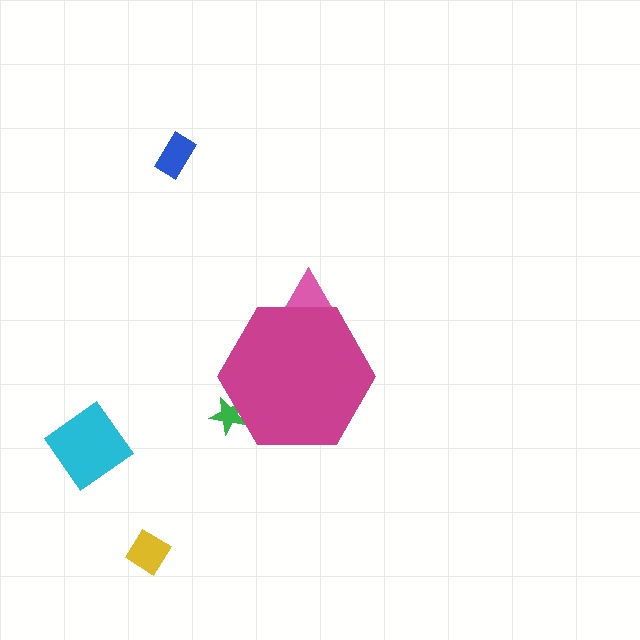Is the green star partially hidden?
Yes, the green star is partially hidden behind the magenta hexagon.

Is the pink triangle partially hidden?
Yes, the pink triangle is partially hidden behind the magenta hexagon.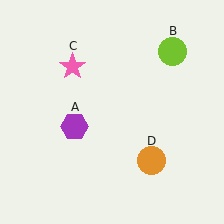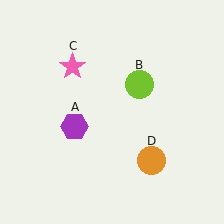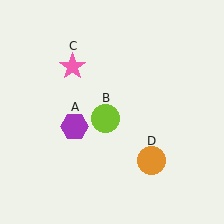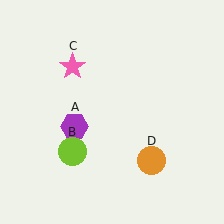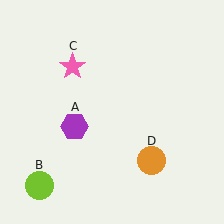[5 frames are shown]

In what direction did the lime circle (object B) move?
The lime circle (object B) moved down and to the left.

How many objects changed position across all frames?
1 object changed position: lime circle (object B).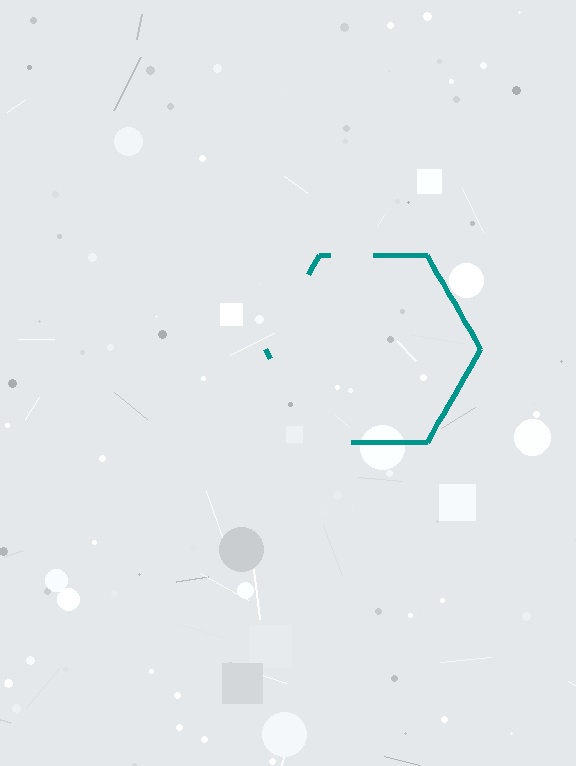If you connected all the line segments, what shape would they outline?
They would outline a hexagon.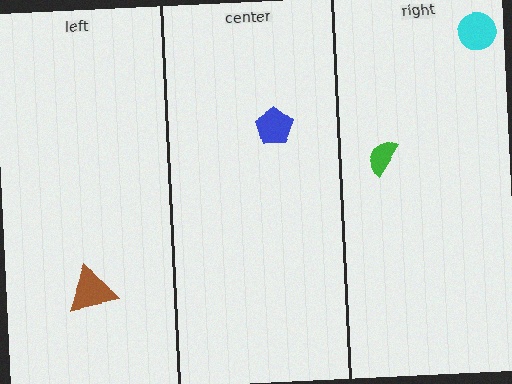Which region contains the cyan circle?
The right region.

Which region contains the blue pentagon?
The center region.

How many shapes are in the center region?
1.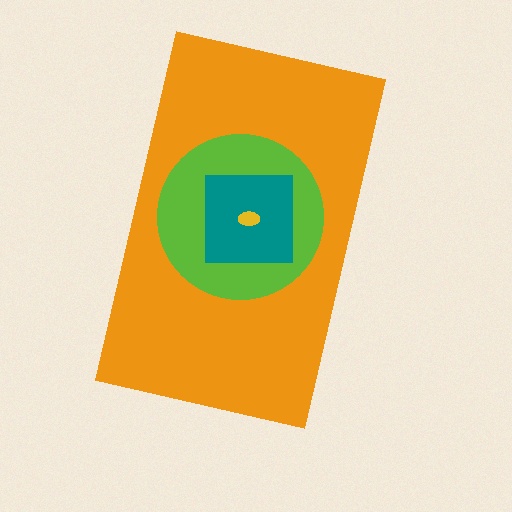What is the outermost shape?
The orange rectangle.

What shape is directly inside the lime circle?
The teal square.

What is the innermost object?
The yellow ellipse.